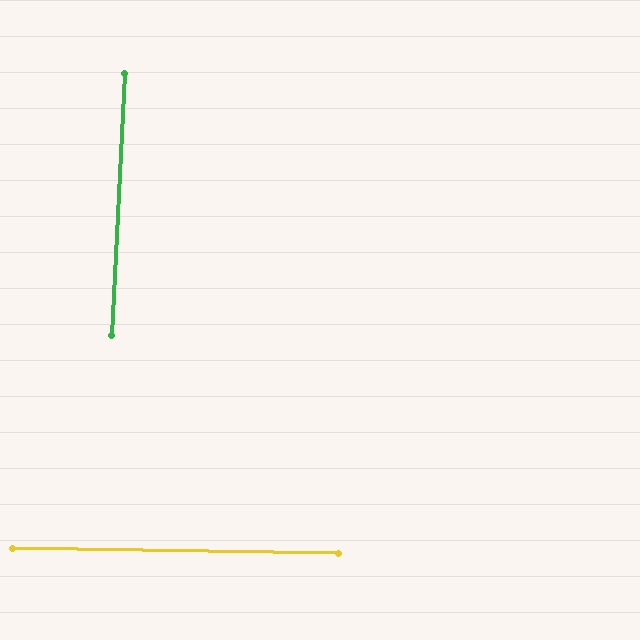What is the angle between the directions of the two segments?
Approximately 88 degrees.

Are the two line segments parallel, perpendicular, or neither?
Perpendicular — they meet at approximately 88°.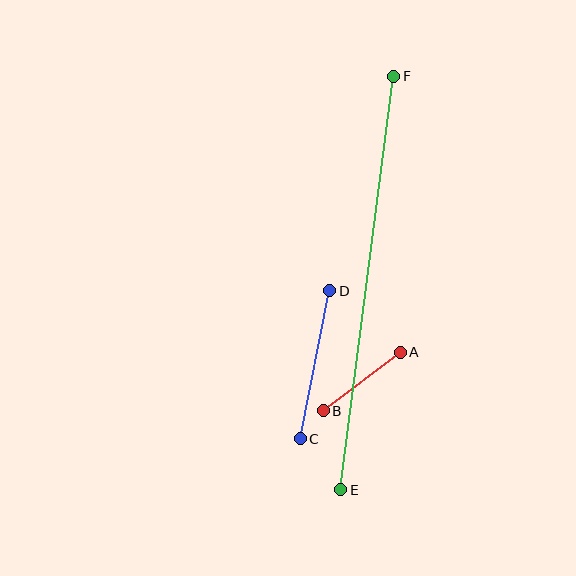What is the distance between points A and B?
The distance is approximately 96 pixels.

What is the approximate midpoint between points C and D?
The midpoint is at approximately (315, 365) pixels.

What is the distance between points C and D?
The distance is approximately 151 pixels.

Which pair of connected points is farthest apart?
Points E and F are farthest apart.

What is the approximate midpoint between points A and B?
The midpoint is at approximately (362, 381) pixels.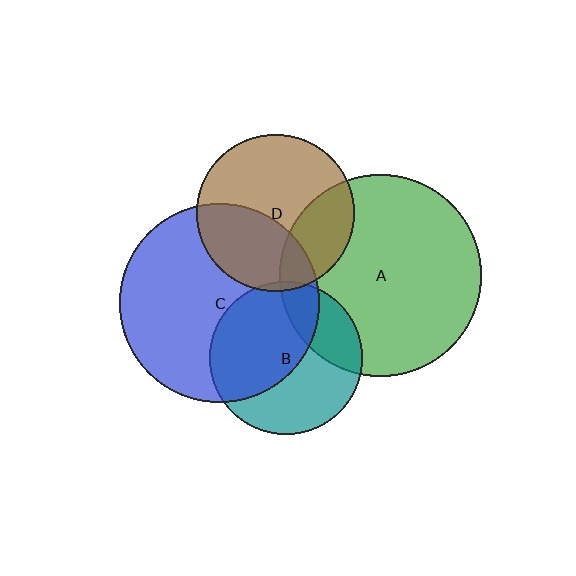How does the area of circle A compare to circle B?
Approximately 1.7 times.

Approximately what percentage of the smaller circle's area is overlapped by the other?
Approximately 10%.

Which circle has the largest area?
Circle A (green).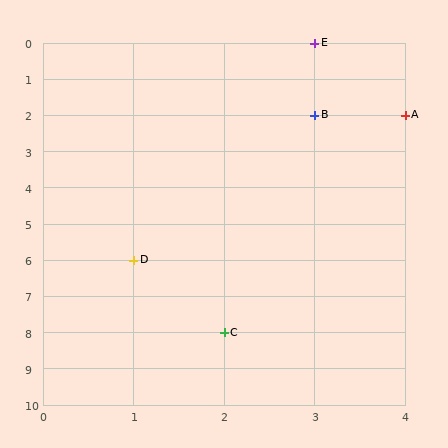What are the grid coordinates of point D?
Point D is at grid coordinates (1, 6).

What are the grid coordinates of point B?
Point B is at grid coordinates (3, 2).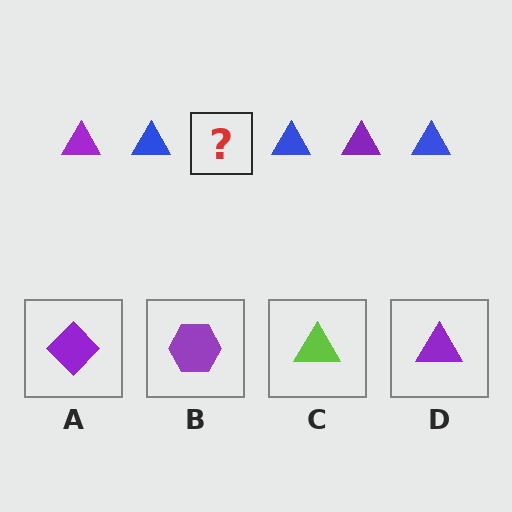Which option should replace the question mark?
Option D.